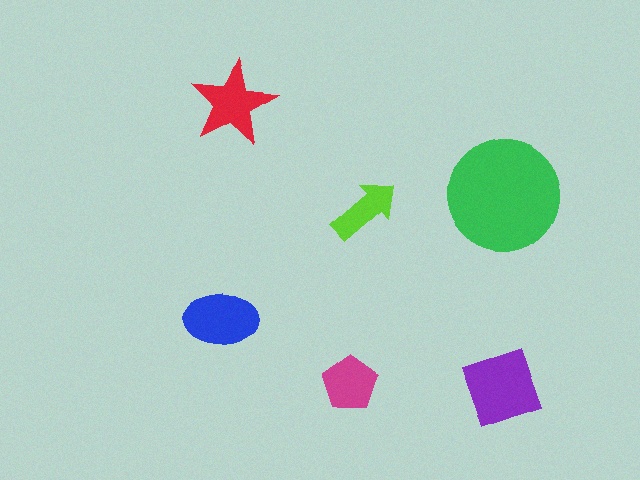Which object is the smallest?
The lime arrow.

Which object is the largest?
The green circle.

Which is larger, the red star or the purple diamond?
The purple diamond.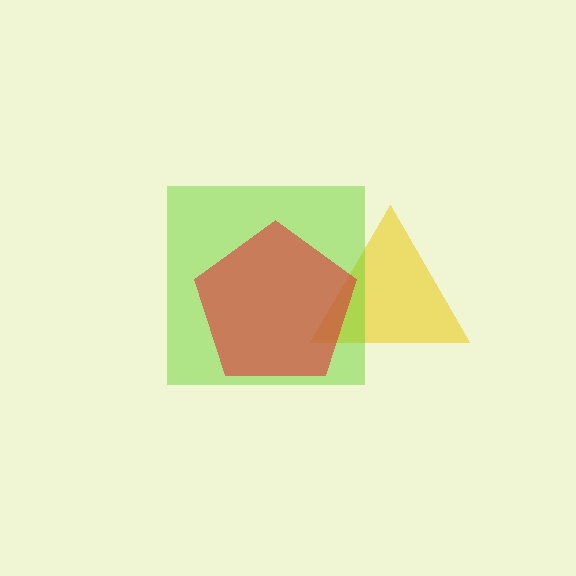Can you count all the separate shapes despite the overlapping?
Yes, there are 3 separate shapes.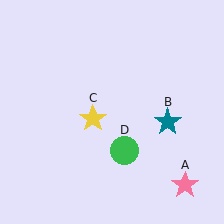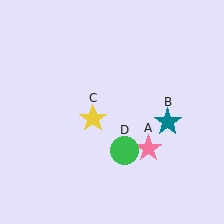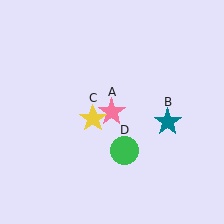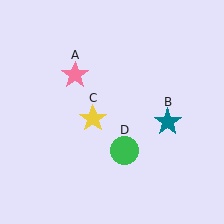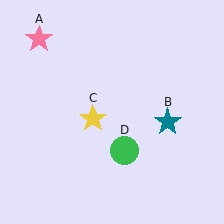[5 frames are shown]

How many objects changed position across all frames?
1 object changed position: pink star (object A).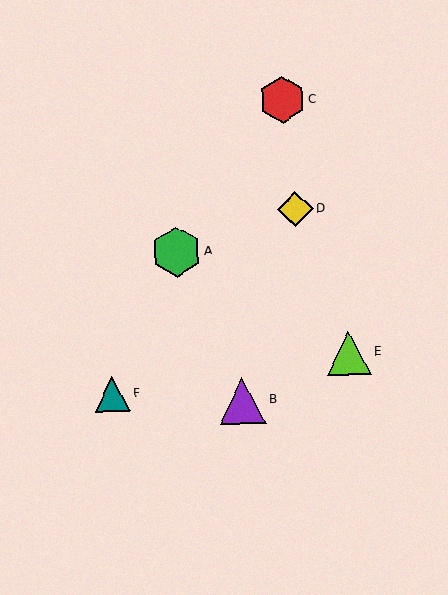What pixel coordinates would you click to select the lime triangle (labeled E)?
Click at (349, 353) to select the lime triangle E.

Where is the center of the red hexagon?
The center of the red hexagon is at (282, 100).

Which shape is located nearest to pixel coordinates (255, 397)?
The purple triangle (labeled B) at (243, 401) is nearest to that location.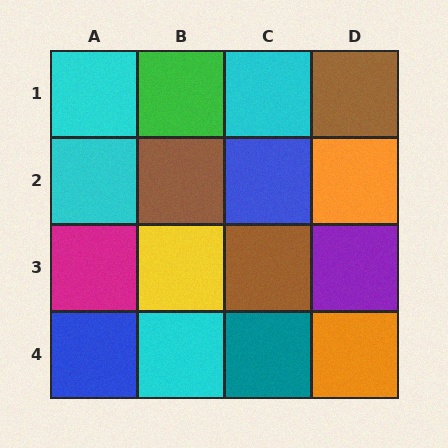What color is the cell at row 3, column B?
Yellow.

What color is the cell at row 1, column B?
Green.